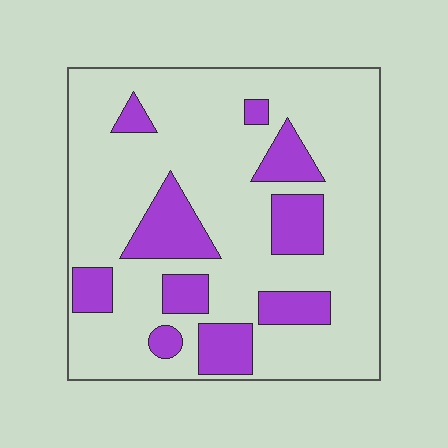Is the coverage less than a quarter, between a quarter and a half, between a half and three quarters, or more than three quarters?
Less than a quarter.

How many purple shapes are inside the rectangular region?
10.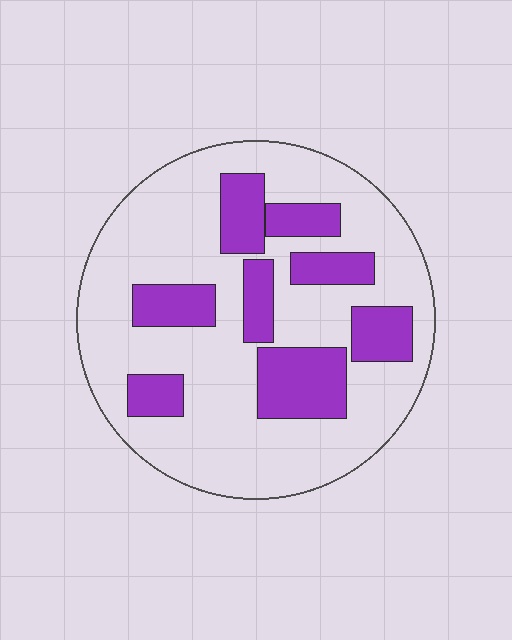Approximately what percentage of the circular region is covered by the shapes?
Approximately 25%.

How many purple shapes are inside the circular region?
8.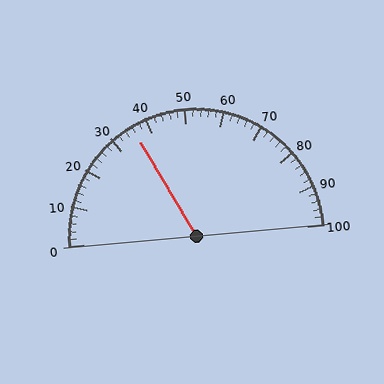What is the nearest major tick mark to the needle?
The nearest major tick mark is 40.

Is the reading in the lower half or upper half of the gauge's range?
The reading is in the lower half of the range (0 to 100).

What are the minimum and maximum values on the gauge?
The gauge ranges from 0 to 100.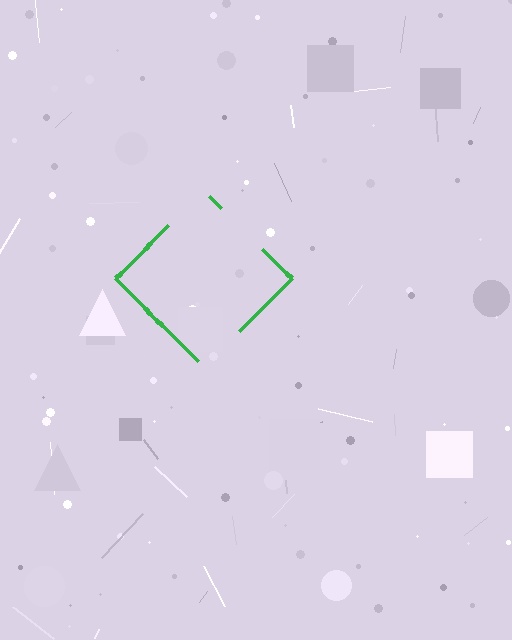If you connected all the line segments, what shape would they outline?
They would outline a diamond.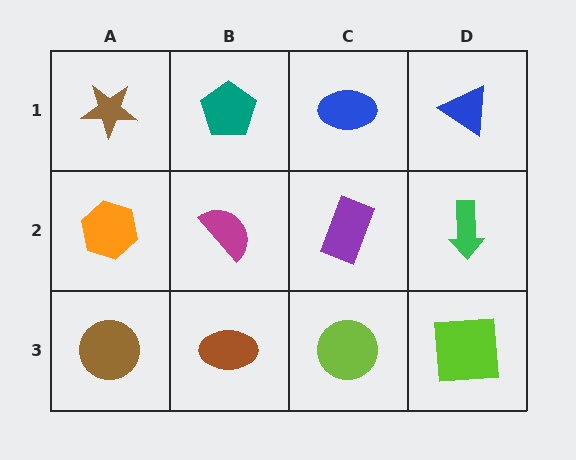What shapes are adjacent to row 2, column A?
A brown star (row 1, column A), a brown circle (row 3, column A), a magenta semicircle (row 2, column B).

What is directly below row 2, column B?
A brown ellipse.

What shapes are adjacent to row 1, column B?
A magenta semicircle (row 2, column B), a brown star (row 1, column A), a blue ellipse (row 1, column C).